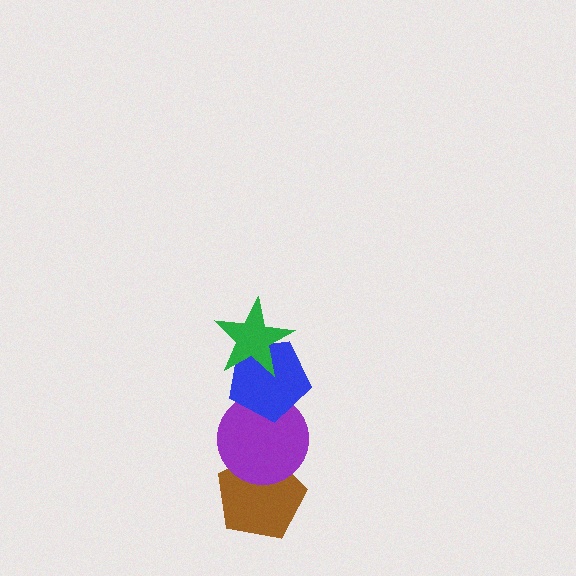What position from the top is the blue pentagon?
The blue pentagon is 2nd from the top.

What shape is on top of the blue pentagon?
The green star is on top of the blue pentagon.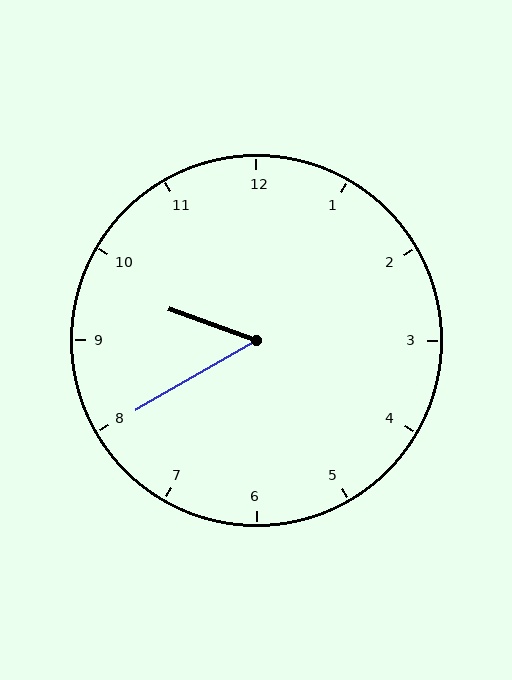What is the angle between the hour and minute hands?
Approximately 50 degrees.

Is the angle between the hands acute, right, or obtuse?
It is acute.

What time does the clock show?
9:40.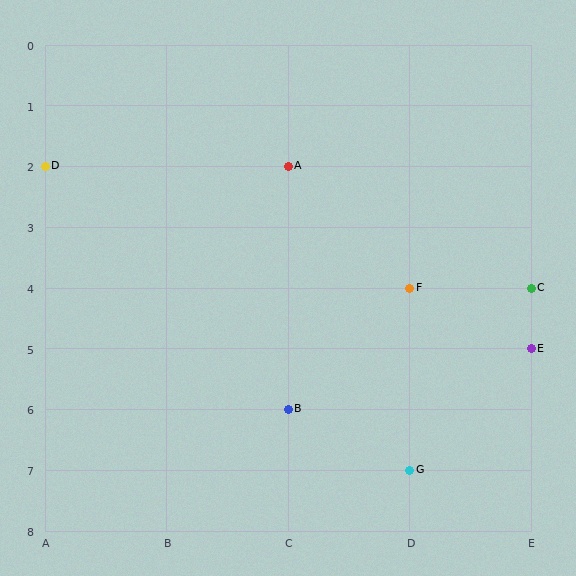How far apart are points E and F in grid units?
Points E and F are 1 column and 1 row apart (about 1.4 grid units diagonally).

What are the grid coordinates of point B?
Point B is at grid coordinates (C, 6).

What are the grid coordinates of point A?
Point A is at grid coordinates (C, 2).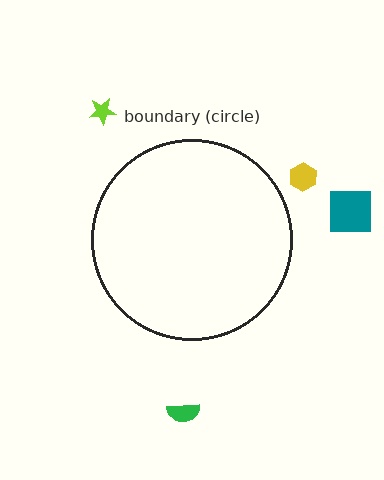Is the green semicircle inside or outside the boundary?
Outside.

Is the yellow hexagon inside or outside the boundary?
Outside.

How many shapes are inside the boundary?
0 inside, 4 outside.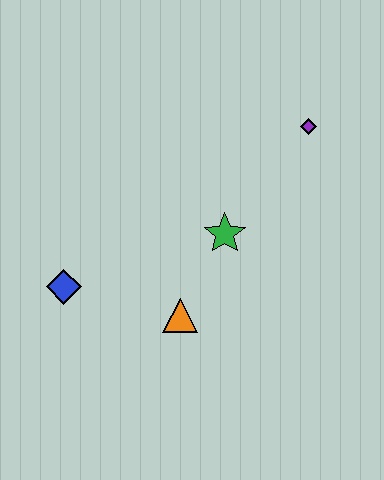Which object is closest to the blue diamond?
The orange triangle is closest to the blue diamond.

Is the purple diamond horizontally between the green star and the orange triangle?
No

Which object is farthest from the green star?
The blue diamond is farthest from the green star.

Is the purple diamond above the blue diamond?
Yes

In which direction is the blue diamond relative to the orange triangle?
The blue diamond is to the left of the orange triangle.